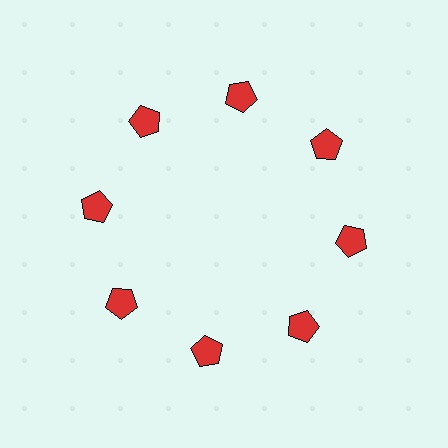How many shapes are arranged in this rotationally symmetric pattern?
There are 8 shapes, arranged in 8 groups of 1.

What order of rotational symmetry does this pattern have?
This pattern has 8-fold rotational symmetry.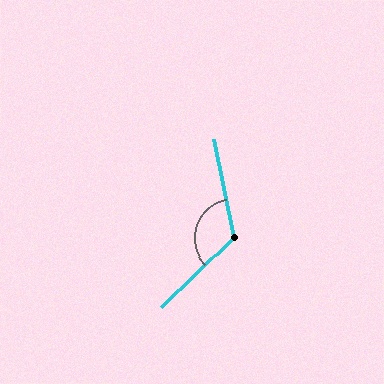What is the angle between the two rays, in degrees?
Approximately 123 degrees.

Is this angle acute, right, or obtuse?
It is obtuse.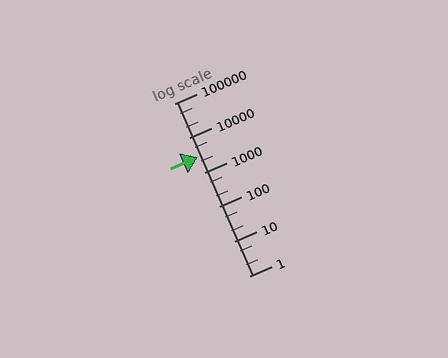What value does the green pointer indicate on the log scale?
The pointer indicates approximately 2700.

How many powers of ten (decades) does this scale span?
The scale spans 5 decades, from 1 to 100000.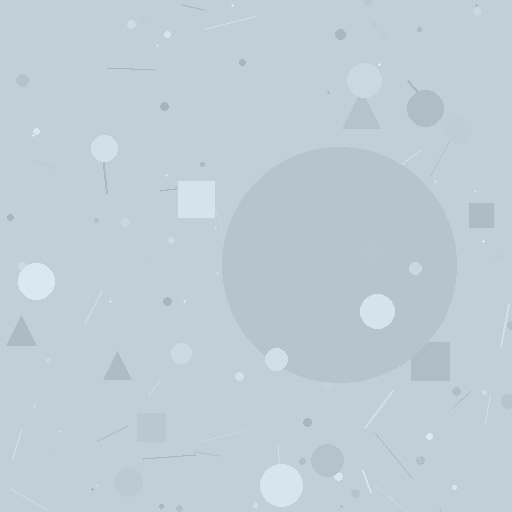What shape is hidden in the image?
A circle is hidden in the image.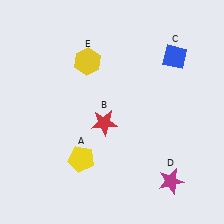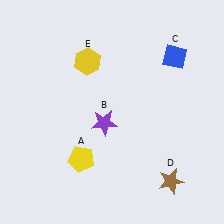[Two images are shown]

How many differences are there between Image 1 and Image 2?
There are 2 differences between the two images.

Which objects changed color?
B changed from red to purple. D changed from magenta to brown.